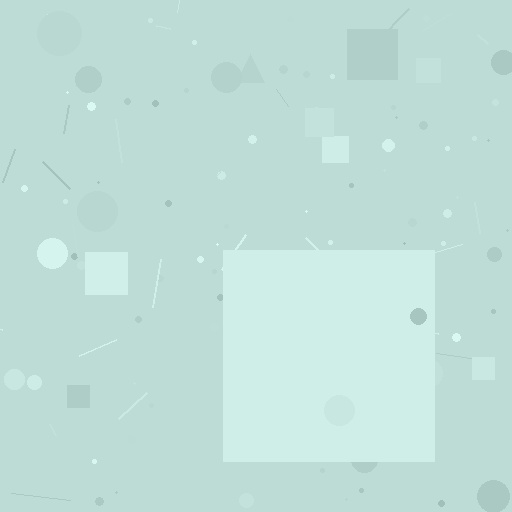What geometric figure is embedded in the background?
A square is embedded in the background.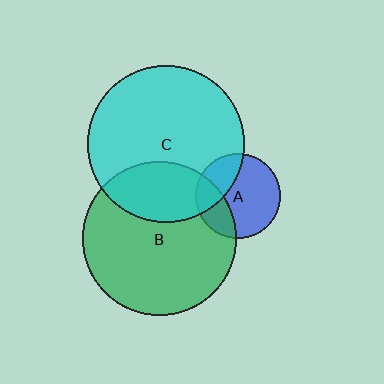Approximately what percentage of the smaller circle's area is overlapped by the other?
Approximately 30%.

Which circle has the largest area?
Circle C (cyan).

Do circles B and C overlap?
Yes.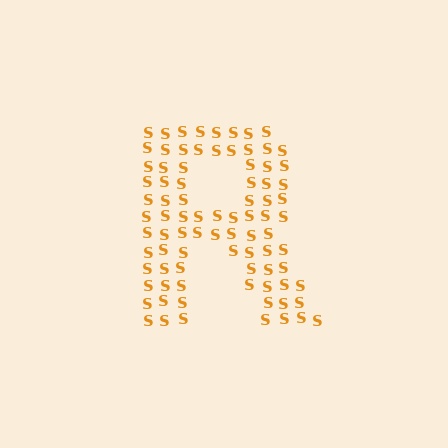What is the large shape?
The large shape is the letter R.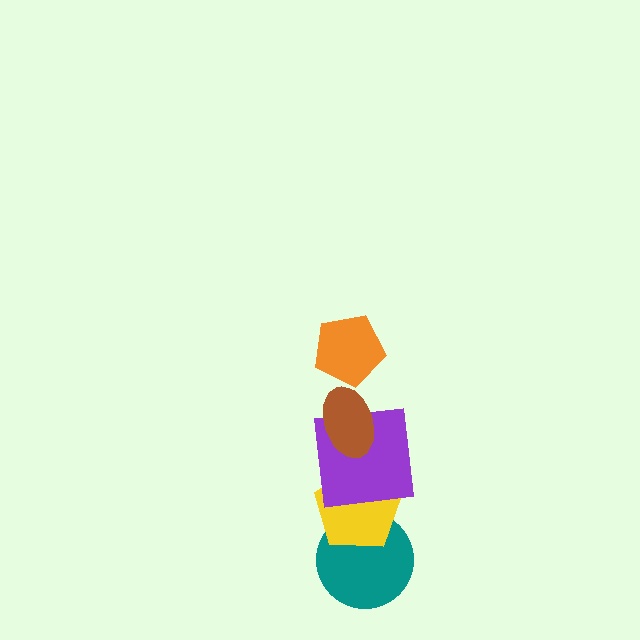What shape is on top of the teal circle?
The yellow pentagon is on top of the teal circle.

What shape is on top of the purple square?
The brown ellipse is on top of the purple square.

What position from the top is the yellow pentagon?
The yellow pentagon is 4th from the top.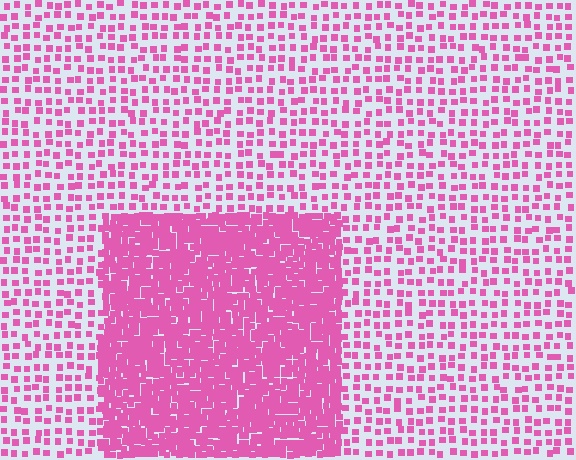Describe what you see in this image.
The image contains small pink elements arranged at two different densities. A rectangle-shaped region is visible where the elements are more densely packed than the surrounding area.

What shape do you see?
I see a rectangle.